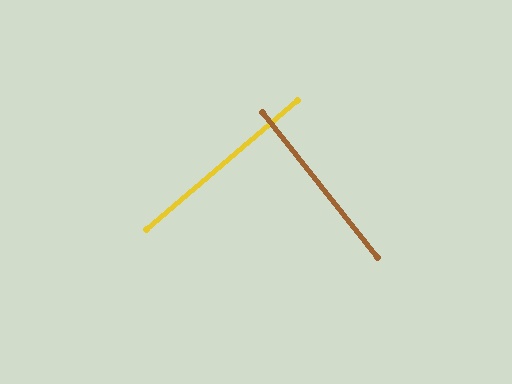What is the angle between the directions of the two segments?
Approximately 88 degrees.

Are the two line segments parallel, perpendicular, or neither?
Perpendicular — they meet at approximately 88°.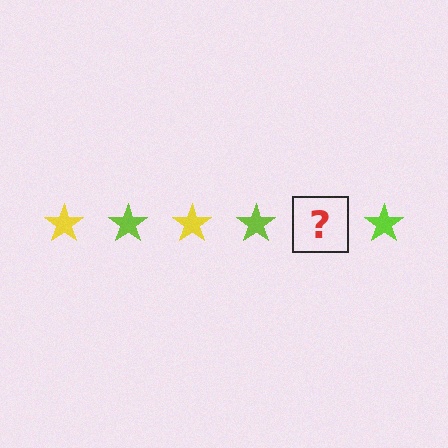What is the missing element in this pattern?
The missing element is a yellow star.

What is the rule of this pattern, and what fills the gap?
The rule is that the pattern cycles through yellow, lime stars. The gap should be filled with a yellow star.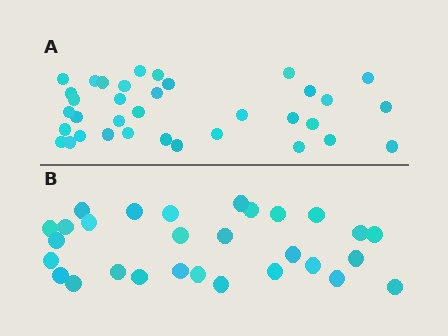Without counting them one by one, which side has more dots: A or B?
Region A (the top region) has more dots.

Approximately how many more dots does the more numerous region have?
Region A has about 6 more dots than region B.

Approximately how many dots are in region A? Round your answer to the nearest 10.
About 40 dots. (The exact count is 35, which rounds to 40.)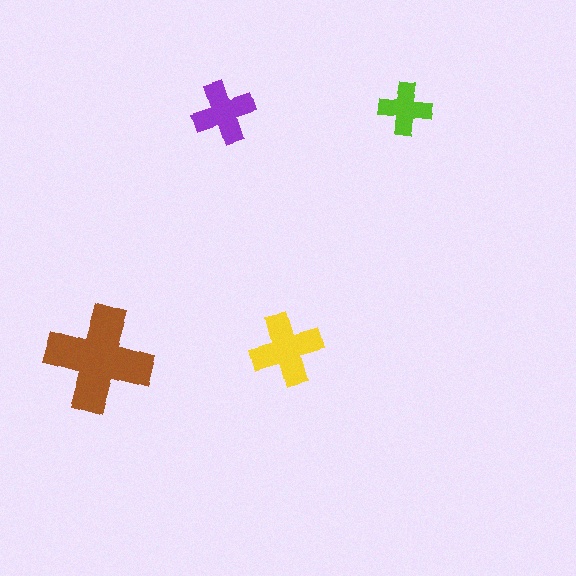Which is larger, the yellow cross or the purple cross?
The yellow one.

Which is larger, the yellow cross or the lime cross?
The yellow one.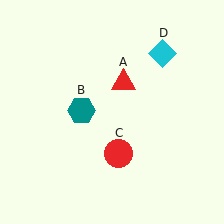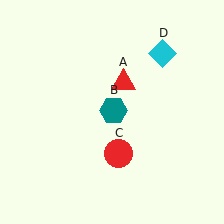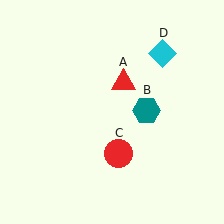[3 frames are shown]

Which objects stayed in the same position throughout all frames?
Red triangle (object A) and red circle (object C) and cyan diamond (object D) remained stationary.